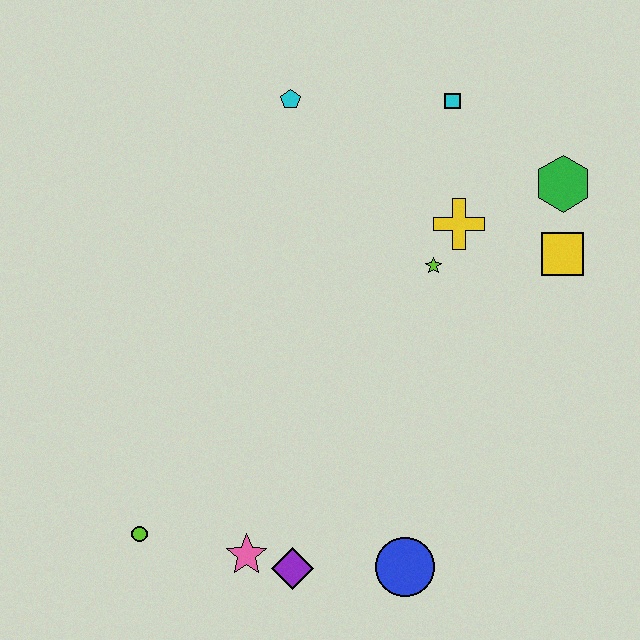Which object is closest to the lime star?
The yellow cross is closest to the lime star.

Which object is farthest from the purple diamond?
The cyan square is farthest from the purple diamond.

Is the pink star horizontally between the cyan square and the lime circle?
Yes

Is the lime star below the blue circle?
No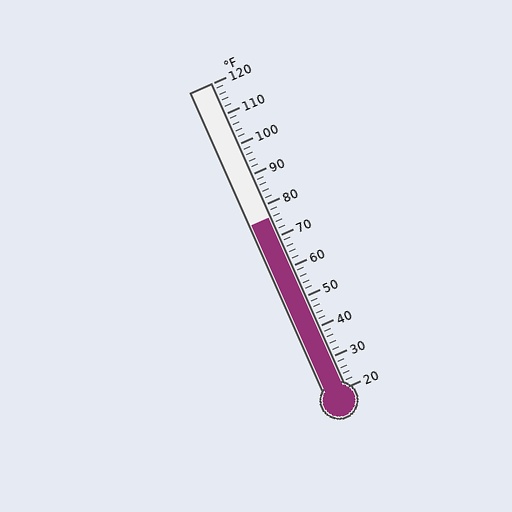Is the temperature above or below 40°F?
The temperature is above 40°F.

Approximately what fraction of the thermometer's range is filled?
The thermometer is filled to approximately 55% of its range.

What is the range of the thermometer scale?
The thermometer scale ranges from 20°F to 120°F.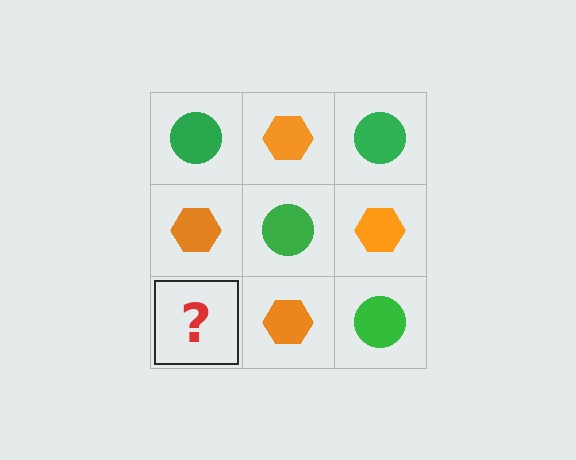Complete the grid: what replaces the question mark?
The question mark should be replaced with a green circle.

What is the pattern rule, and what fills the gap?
The rule is that it alternates green circle and orange hexagon in a checkerboard pattern. The gap should be filled with a green circle.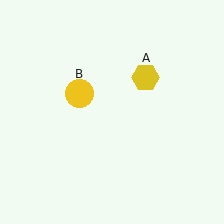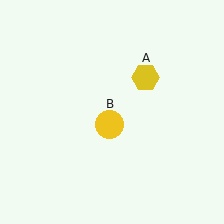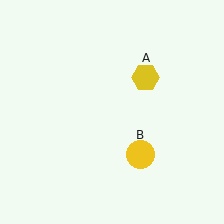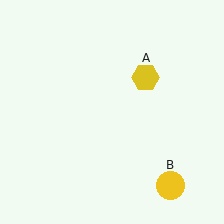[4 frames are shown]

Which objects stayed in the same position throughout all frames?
Yellow hexagon (object A) remained stationary.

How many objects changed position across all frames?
1 object changed position: yellow circle (object B).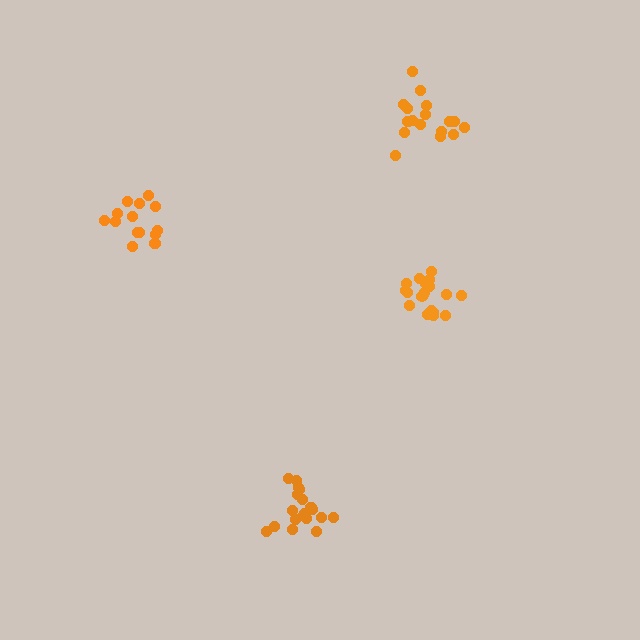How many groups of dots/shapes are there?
There are 4 groups.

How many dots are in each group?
Group 1: 15 dots, Group 2: 18 dots, Group 3: 20 dots, Group 4: 19 dots (72 total).